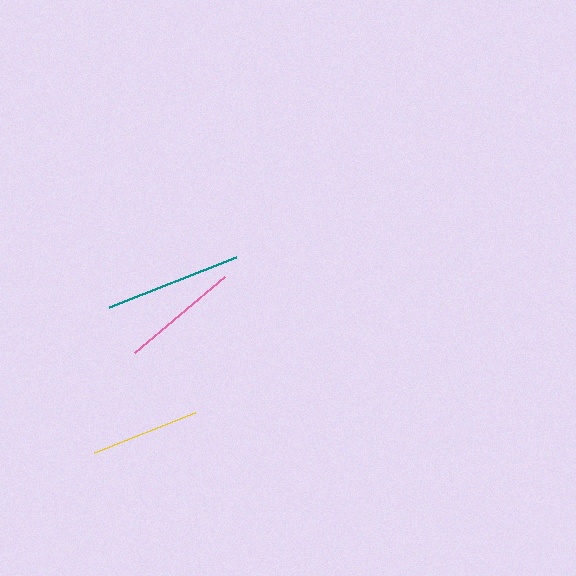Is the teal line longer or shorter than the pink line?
The teal line is longer than the pink line.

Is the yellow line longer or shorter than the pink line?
The pink line is longer than the yellow line.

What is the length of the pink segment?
The pink segment is approximately 117 pixels long.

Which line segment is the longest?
The teal line is the longest at approximately 136 pixels.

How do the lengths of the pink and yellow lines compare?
The pink and yellow lines are approximately the same length.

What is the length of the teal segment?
The teal segment is approximately 136 pixels long.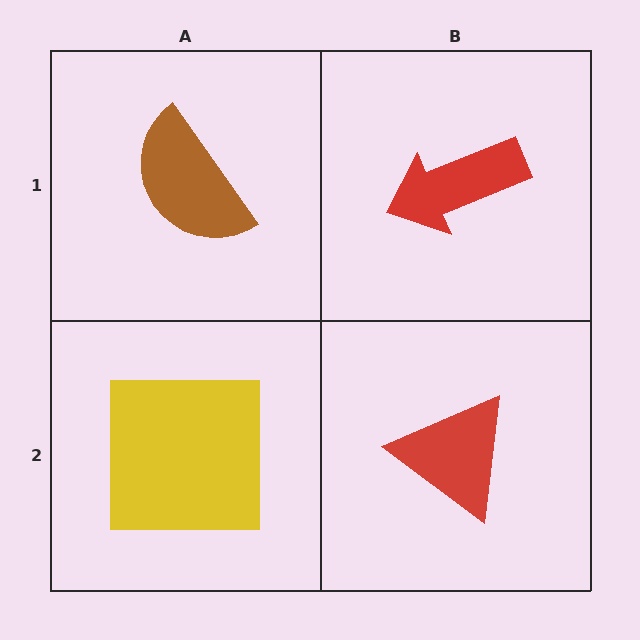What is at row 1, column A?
A brown semicircle.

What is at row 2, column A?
A yellow square.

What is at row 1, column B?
A red arrow.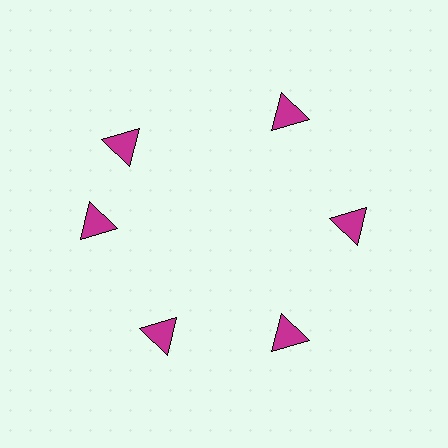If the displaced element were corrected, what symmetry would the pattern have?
It would have 6-fold rotational symmetry — the pattern would map onto itself every 60 degrees.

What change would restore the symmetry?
The symmetry would be restored by rotating it back into even spacing with its neighbors so that all 6 triangles sit at equal angles and equal distance from the center.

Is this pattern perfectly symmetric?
No. The 6 magenta triangles are arranged in a ring, but one element near the 11 o'clock position is rotated out of alignment along the ring, breaking the 6-fold rotational symmetry.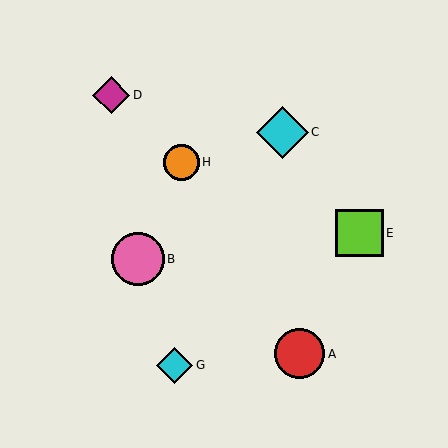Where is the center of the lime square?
The center of the lime square is at (359, 233).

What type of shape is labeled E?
Shape E is a lime square.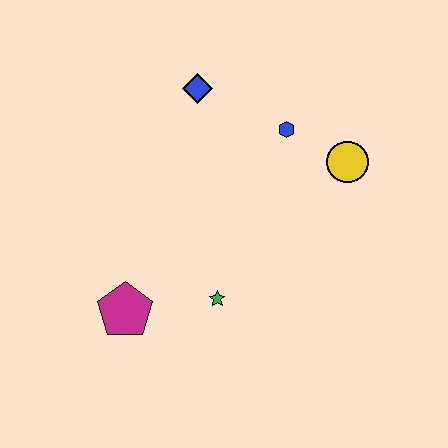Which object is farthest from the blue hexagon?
The magenta pentagon is farthest from the blue hexagon.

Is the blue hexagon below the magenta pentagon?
No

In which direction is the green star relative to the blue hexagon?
The green star is below the blue hexagon.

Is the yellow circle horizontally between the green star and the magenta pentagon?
No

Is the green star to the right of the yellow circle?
No